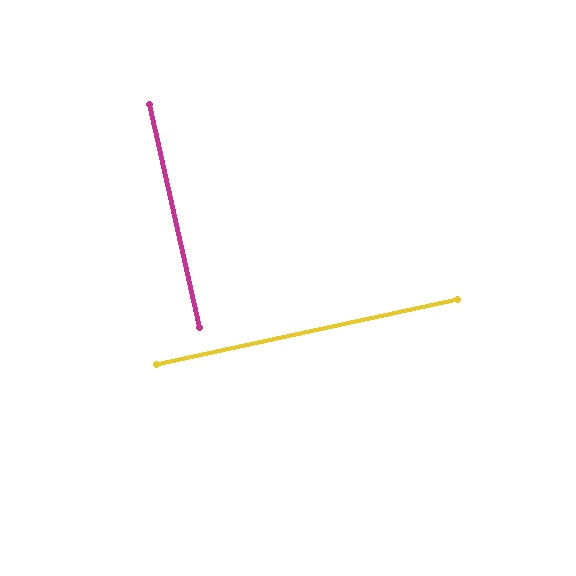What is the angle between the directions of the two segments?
Approximately 90 degrees.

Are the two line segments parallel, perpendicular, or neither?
Perpendicular — they meet at approximately 90°.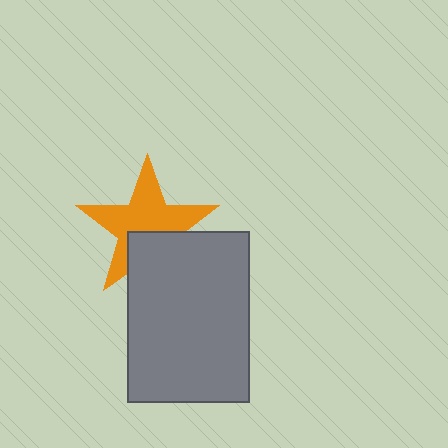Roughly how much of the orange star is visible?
Most of it is visible (roughly 68%).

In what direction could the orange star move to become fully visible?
The orange star could move up. That would shift it out from behind the gray rectangle entirely.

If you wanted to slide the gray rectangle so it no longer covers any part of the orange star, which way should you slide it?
Slide it down — that is the most direct way to separate the two shapes.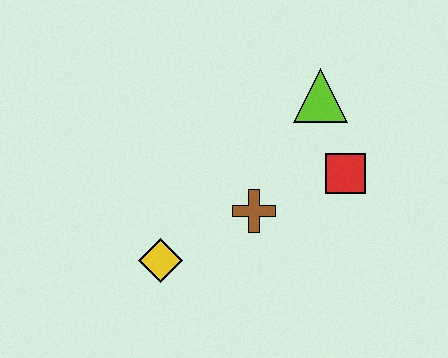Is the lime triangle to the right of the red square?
No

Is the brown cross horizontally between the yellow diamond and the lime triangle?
Yes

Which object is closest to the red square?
The lime triangle is closest to the red square.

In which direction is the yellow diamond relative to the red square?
The yellow diamond is to the left of the red square.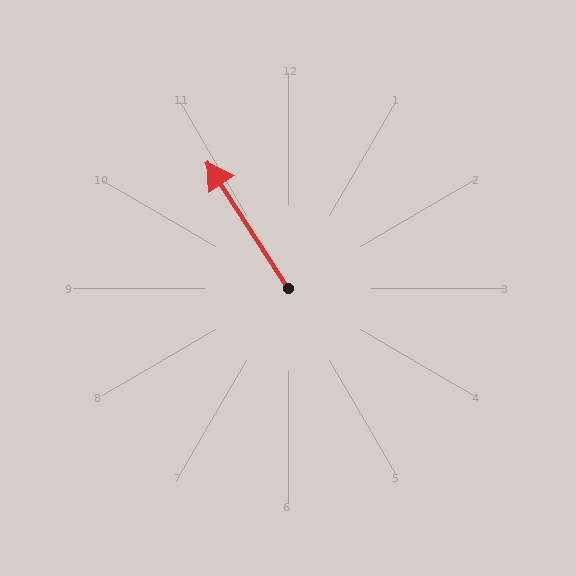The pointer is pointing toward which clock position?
Roughly 11 o'clock.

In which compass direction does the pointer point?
Northwest.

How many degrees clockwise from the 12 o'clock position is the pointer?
Approximately 327 degrees.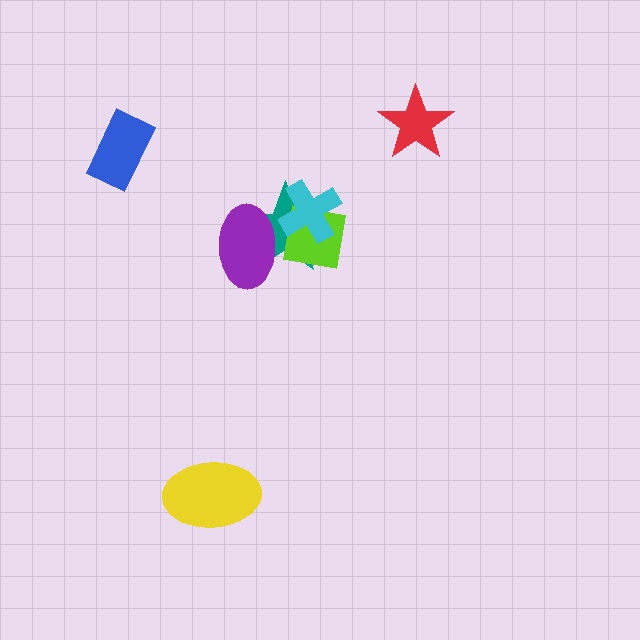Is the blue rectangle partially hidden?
No, no other shape covers it.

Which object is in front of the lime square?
The cyan cross is in front of the lime square.